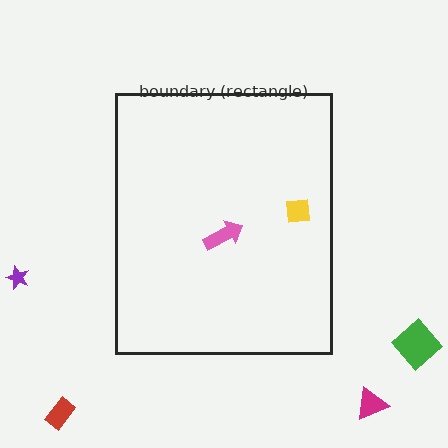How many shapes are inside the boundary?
2 inside, 4 outside.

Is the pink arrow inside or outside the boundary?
Inside.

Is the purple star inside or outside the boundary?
Outside.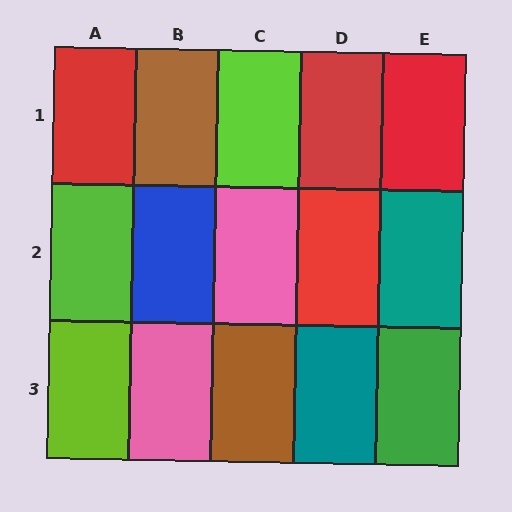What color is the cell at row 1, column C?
Lime.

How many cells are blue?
1 cell is blue.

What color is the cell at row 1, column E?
Red.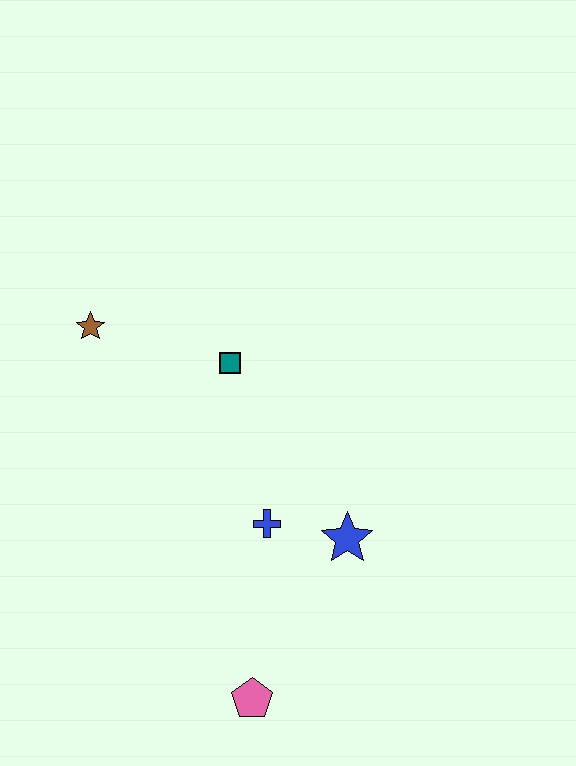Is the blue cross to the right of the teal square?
Yes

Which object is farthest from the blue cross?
The brown star is farthest from the blue cross.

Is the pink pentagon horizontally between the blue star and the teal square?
Yes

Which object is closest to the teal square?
The brown star is closest to the teal square.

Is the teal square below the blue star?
No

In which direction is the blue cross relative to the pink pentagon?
The blue cross is above the pink pentagon.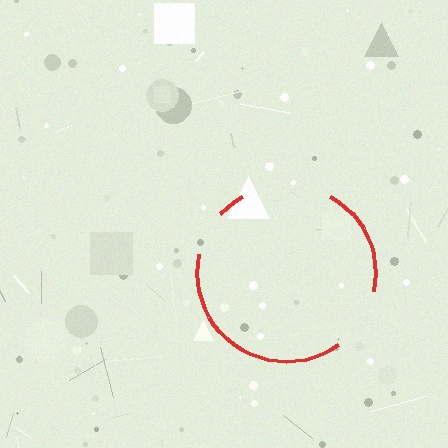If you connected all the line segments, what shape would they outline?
They would outline a circle.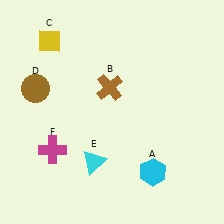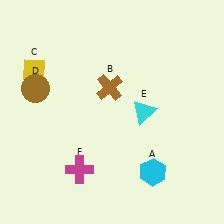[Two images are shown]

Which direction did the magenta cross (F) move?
The magenta cross (F) moved right.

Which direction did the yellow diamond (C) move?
The yellow diamond (C) moved down.